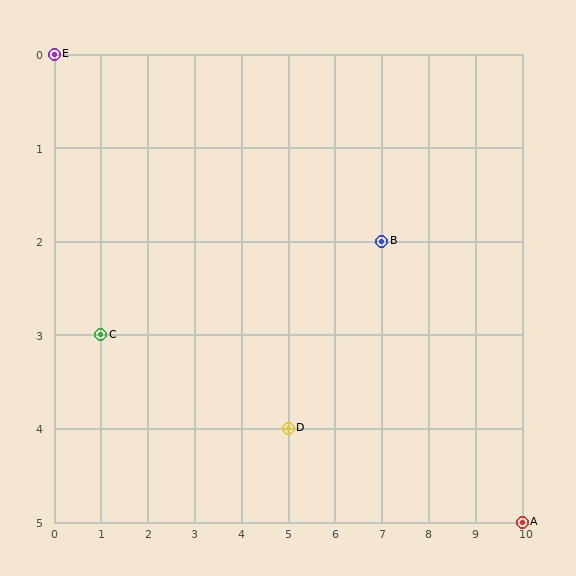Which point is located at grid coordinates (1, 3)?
Point C is at (1, 3).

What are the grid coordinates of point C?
Point C is at grid coordinates (1, 3).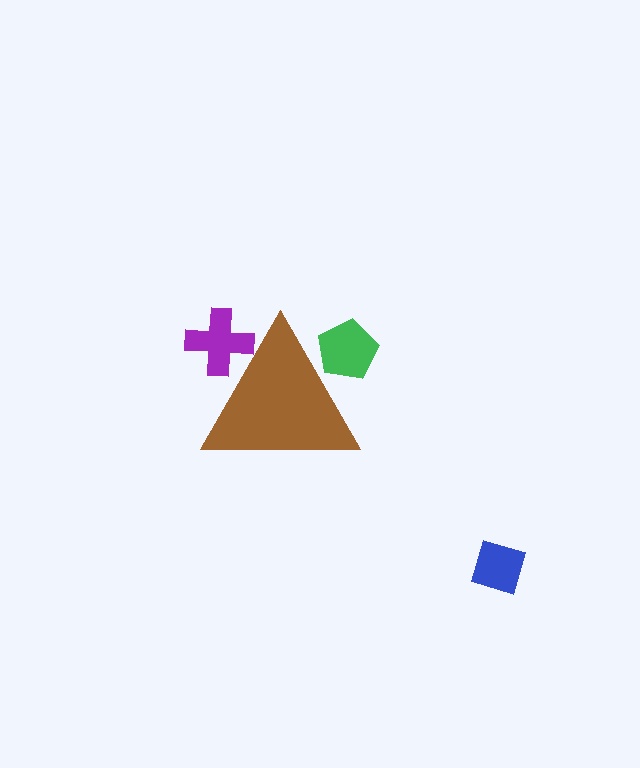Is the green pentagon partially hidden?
Yes, the green pentagon is partially hidden behind the brown triangle.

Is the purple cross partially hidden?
Yes, the purple cross is partially hidden behind the brown triangle.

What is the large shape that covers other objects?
A brown triangle.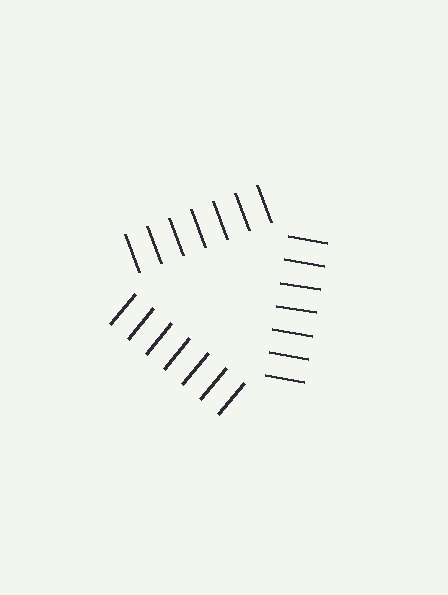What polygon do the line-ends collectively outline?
An illusory triangle — the line segments terminate on its edges but no continuous stroke is drawn.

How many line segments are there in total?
21 — 7 along each of the 3 edges.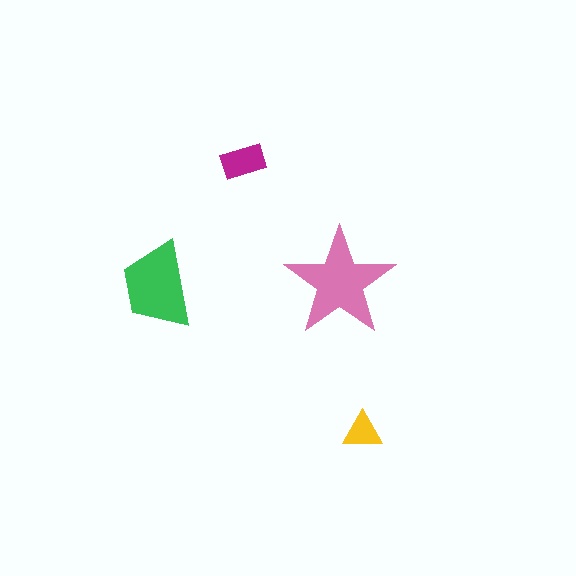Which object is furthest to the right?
The yellow triangle is rightmost.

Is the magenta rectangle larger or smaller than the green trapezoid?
Smaller.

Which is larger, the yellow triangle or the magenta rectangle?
The magenta rectangle.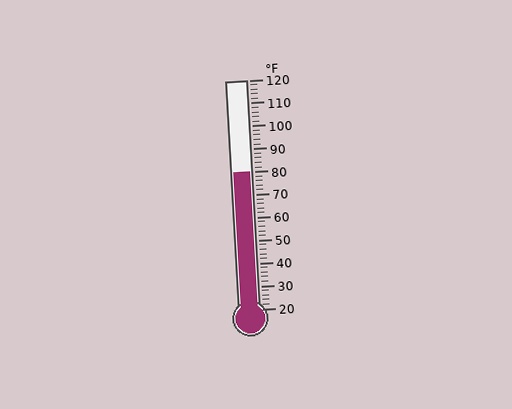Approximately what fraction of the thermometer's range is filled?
The thermometer is filled to approximately 60% of its range.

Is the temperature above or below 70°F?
The temperature is above 70°F.